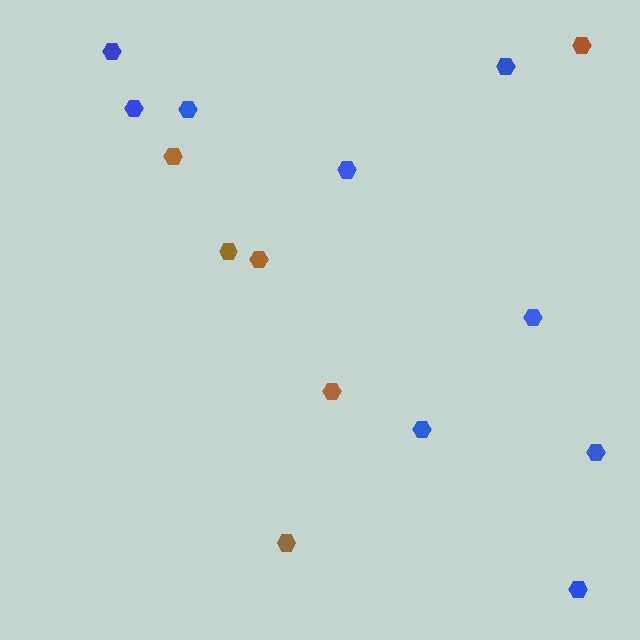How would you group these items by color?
There are 2 groups: one group of brown hexagons (6) and one group of blue hexagons (9).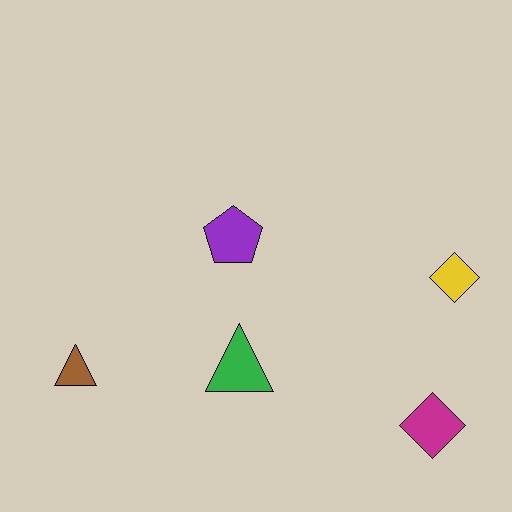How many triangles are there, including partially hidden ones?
There are 2 triangles.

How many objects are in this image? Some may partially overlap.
There are 5 objects.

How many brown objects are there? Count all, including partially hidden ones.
There is 1 brown object.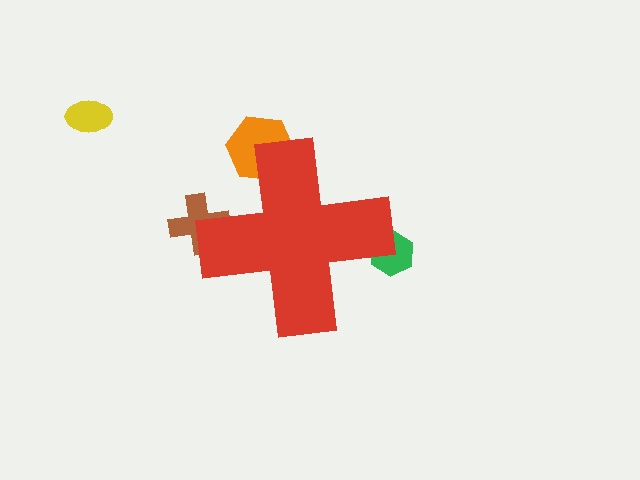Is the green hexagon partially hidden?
Yes, the green hexagon is partially hidden behind the red cross.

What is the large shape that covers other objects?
A red cross.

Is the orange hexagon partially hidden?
Yes, the orange hexagon is partially hidden behind the red cross.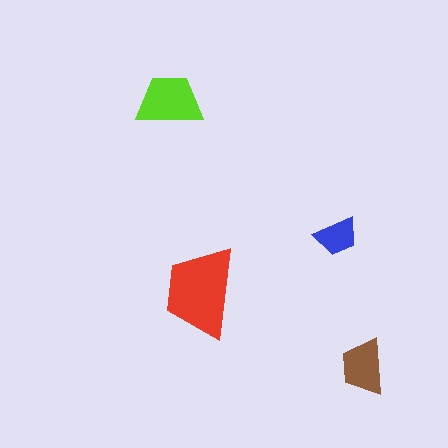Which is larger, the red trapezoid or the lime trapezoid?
The red one.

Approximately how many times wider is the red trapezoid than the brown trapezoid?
About 1.5 times wider.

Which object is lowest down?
The brown trapezoid is bottommost.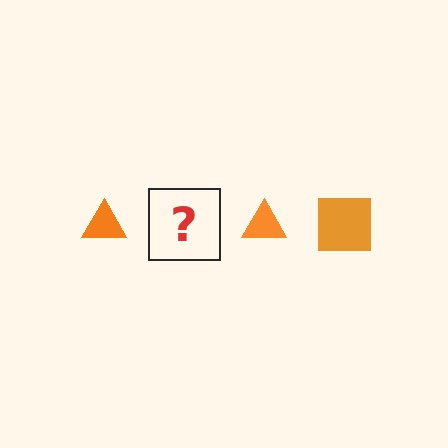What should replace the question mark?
The question mark should be replaced with an orange square.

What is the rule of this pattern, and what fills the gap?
The rule is that the pattern cycles through triangle, square shapes in orange. The gap should be filled with an orange square.